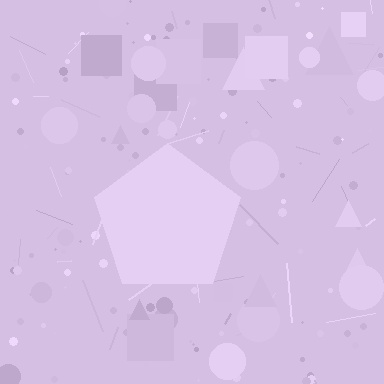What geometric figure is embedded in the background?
A pentagon is embedded in the background.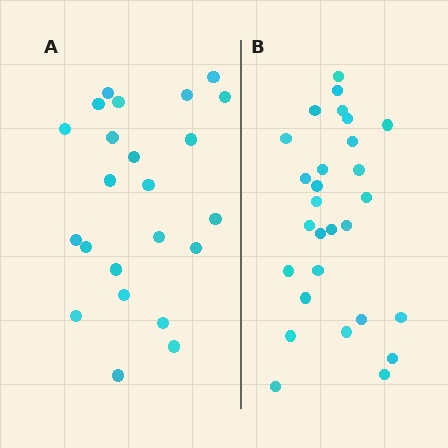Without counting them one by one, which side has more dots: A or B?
Region B (the right region) has more dots.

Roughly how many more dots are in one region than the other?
Region B has about 5 more dots than region A.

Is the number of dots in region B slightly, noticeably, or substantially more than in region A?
Region B has only slightly more — the two regions are fairly close. The ratio is roughly 1.2 to 1.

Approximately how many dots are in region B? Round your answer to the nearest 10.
About 30 dots. (The exact count is 28, which rounds to 30.)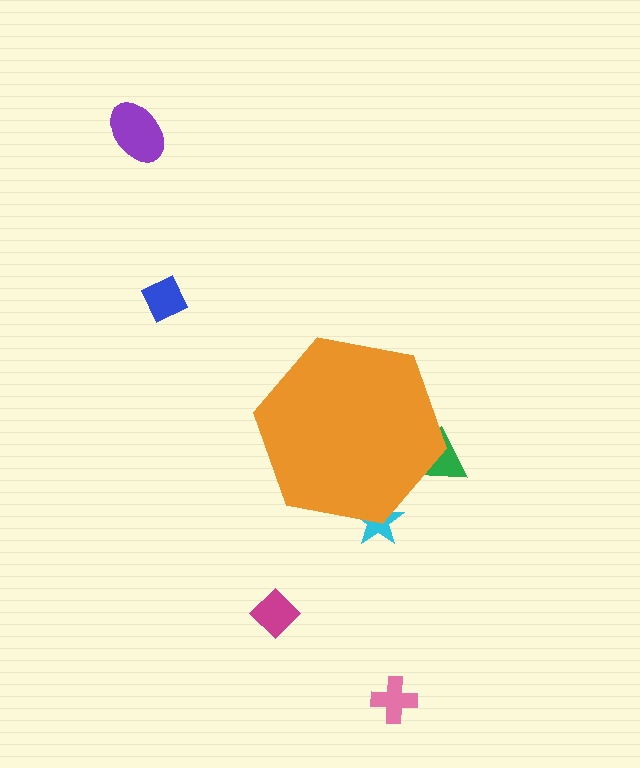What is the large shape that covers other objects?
An orange hexagon.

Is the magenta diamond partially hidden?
No, the magenta diamond is fully visible.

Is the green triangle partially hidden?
Yes, the green triangle is partially hidden behind the orange hexagon.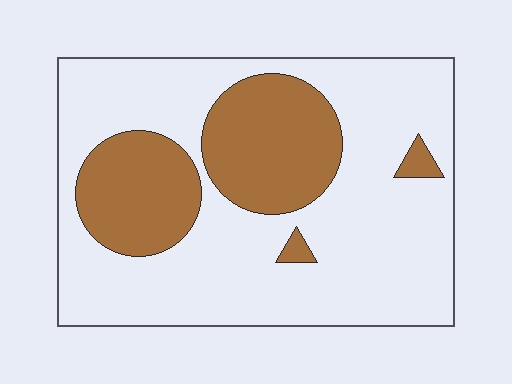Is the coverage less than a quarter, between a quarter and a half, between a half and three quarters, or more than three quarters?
Between a quarter and a half.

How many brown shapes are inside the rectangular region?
4.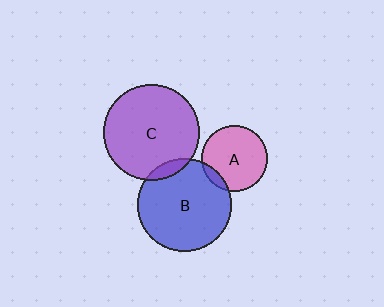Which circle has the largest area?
Circle C (purple).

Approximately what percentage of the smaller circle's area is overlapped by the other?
Approximately 10%.